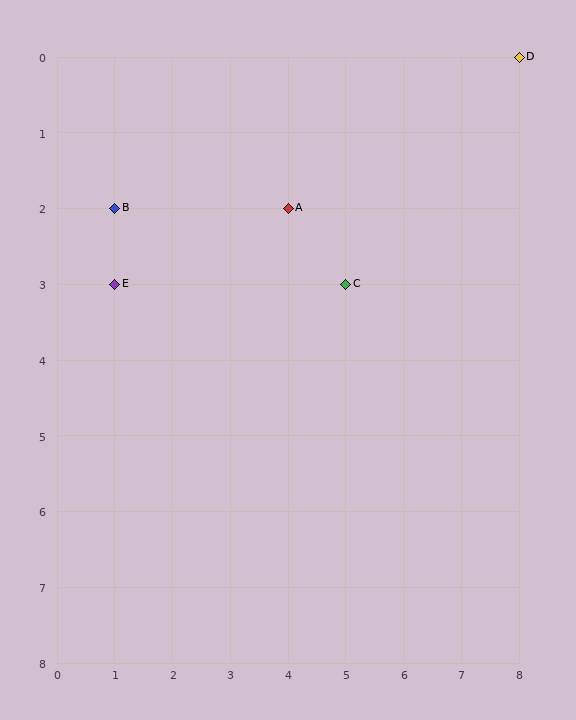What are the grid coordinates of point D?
Point D is at grid coordinates (8, 0).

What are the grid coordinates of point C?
Point C is at grid coordinates (5, 3).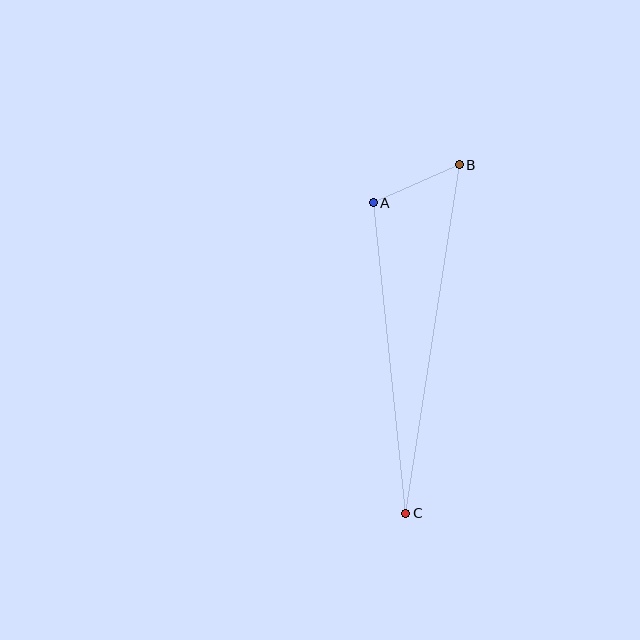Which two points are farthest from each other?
Points B and C are farthest from each other.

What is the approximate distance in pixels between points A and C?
The distance between A and C is approximately 312 pixels.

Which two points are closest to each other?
Points A and B are closest to each other.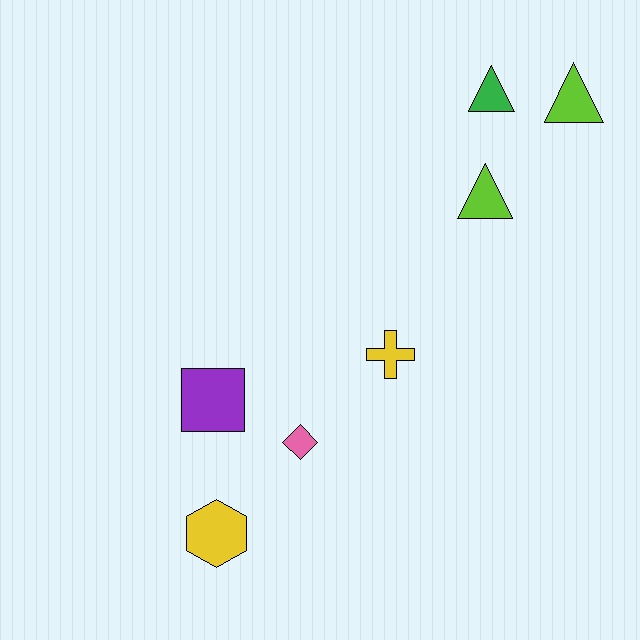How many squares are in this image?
There is 1 square.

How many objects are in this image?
There are 7 objects.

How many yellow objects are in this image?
There are 2 yellow objects.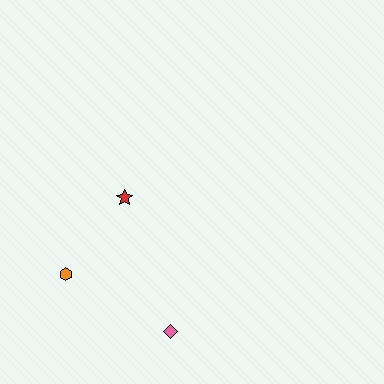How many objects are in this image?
There are 3 objects.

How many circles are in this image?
There are no circles.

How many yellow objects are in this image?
There are no yellow objects.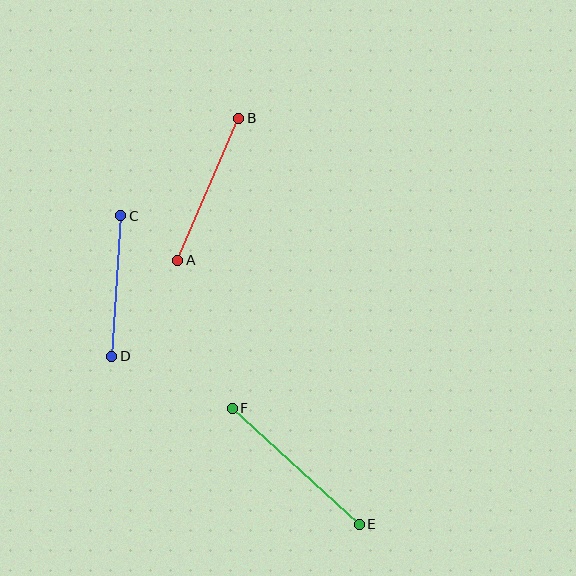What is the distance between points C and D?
The distance is approximately 141 pixels.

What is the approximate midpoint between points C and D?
The midpoint is at approximately (116, 286) pixels.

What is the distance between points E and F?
The distance is approximately 172 pixels.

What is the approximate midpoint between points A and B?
The midpoint is at approximately (208, 189) pixels.